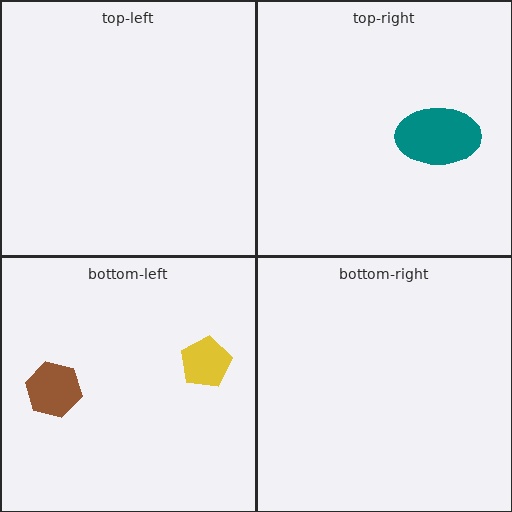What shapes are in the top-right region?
The teal ellipse.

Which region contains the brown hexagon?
The bottom-left region.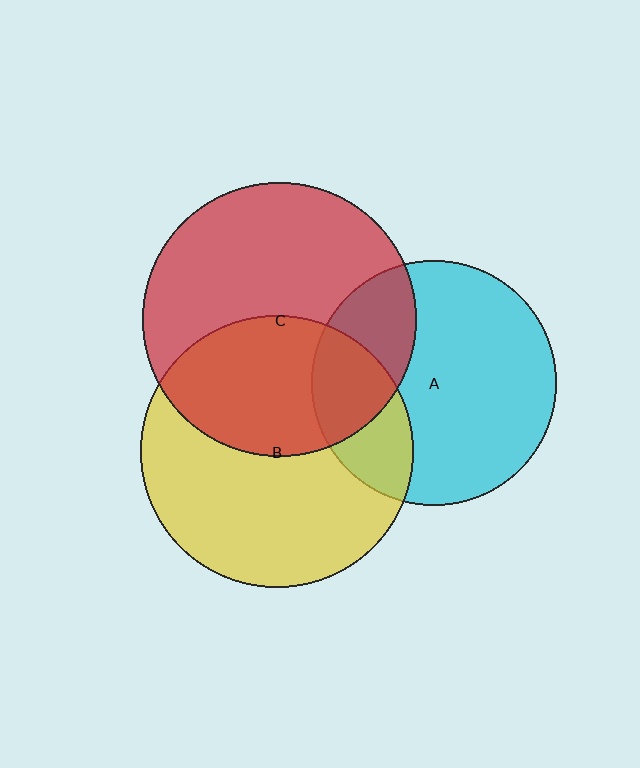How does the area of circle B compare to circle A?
Approximately 1.2 times.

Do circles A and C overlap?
Yes.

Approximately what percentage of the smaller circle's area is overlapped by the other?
Approximately 25%.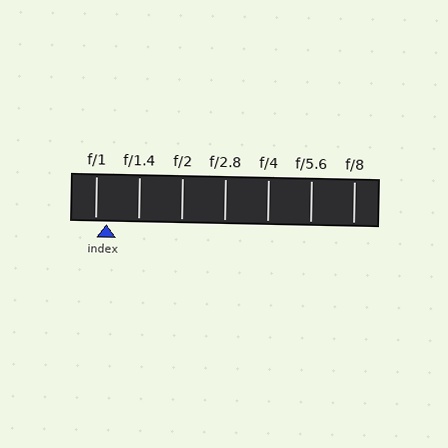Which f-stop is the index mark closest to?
The index mark is closest to f/1.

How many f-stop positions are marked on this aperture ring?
There are 7 f-stop positions marked.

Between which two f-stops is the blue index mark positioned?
The index mark is between f/1 and f/1.4.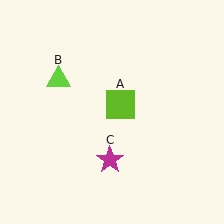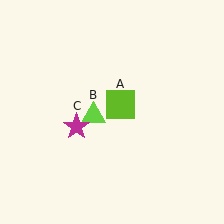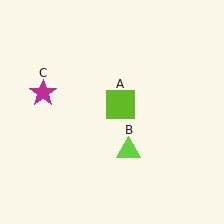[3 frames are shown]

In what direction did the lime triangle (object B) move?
The lime triangle (object B) moved down and to the right.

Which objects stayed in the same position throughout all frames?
Lime square (object A) remained stationary.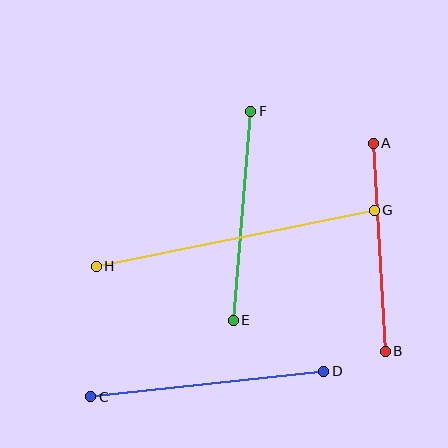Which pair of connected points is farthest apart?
Points G and H are farthest apart.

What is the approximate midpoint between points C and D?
The midpoint is at approximately (207, 384) pixels.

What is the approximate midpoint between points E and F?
The midpoint is at approximately (242, 216) pixels.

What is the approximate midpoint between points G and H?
The midpoint is at approximately (235, 238) pixels.